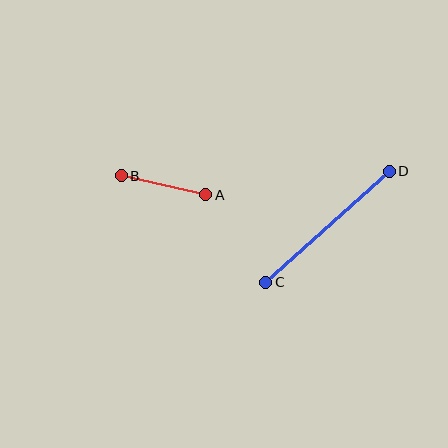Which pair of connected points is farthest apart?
Points C and D are farthest apart.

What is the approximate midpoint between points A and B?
The midpoint is at approximately (163, 185) pixels.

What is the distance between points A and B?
The distance is approximately 87 pixels.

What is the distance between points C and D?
The distance is approximately 166 pixels.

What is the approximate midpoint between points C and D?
The midpoint is at approximately (328, 227) pixels.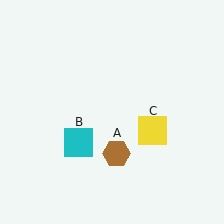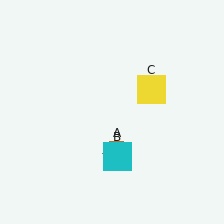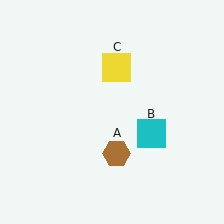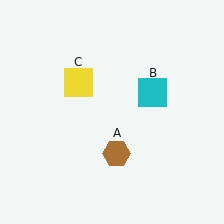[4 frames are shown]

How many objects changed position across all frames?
2 objects changed position: cyan square (object B), yellow square (object C).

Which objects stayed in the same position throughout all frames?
Brown hexagon (object A) remained stationary.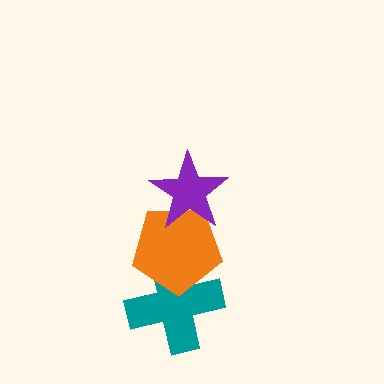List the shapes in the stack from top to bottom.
From top to bottom: the purple star, the orange pentagon, the teal cross.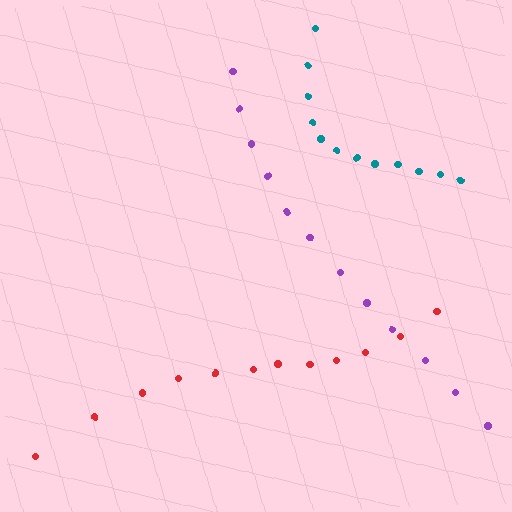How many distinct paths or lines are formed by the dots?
There are 3 distinct paths.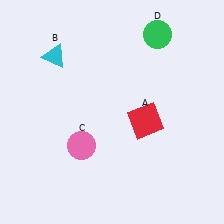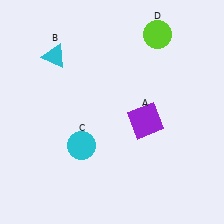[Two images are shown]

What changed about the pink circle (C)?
In Image 1, C is pink. In Image 2, it changed to cyan.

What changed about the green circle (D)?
In Image 1, D is green. In Image 2, it changed to lime.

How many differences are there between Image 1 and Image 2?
There are 3 differences between the two images.